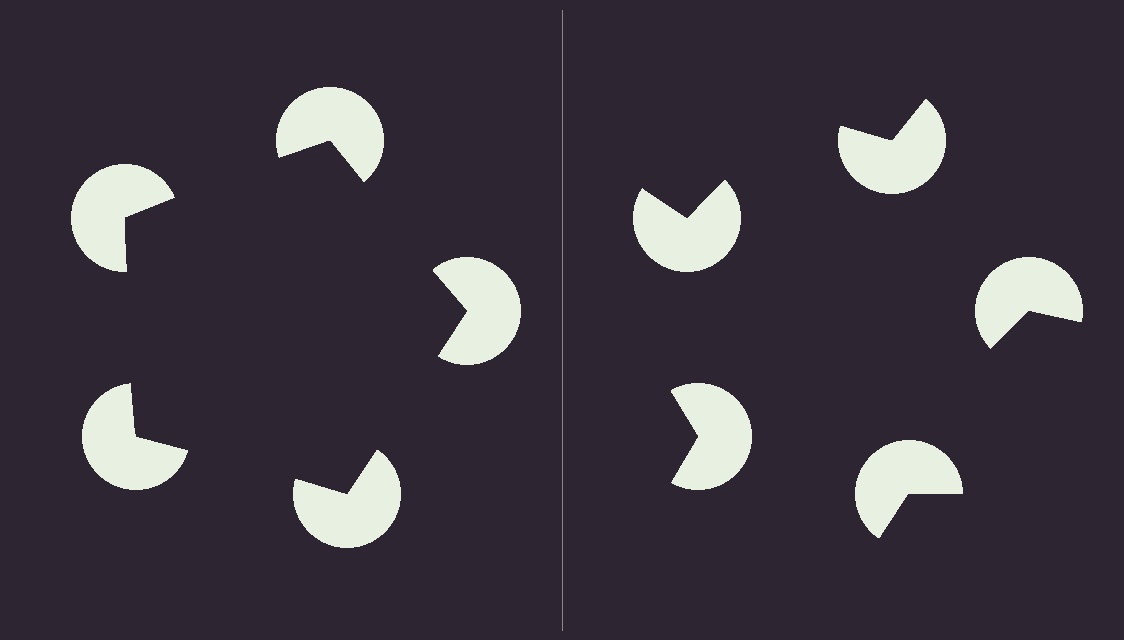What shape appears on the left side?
An illusory pentagon.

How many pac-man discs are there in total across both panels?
10 — 5 on each side.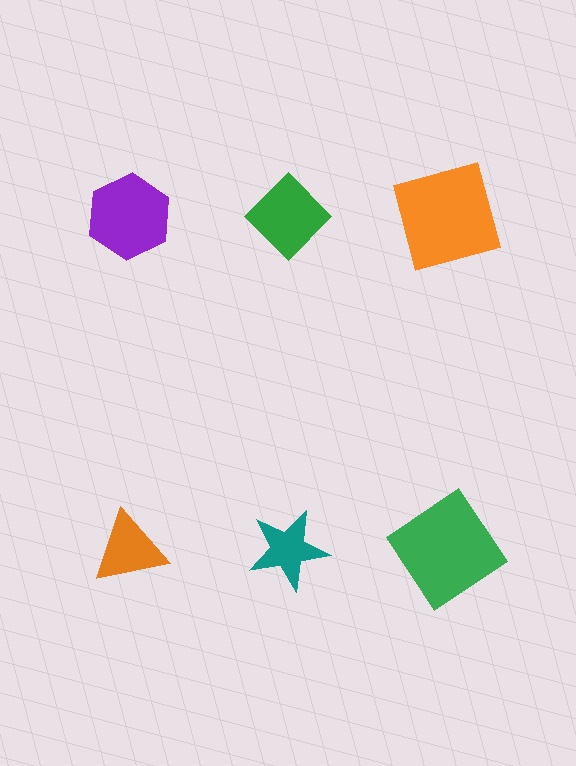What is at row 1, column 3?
An orange square.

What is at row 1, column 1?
A purple hexagon.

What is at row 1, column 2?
A green diamond.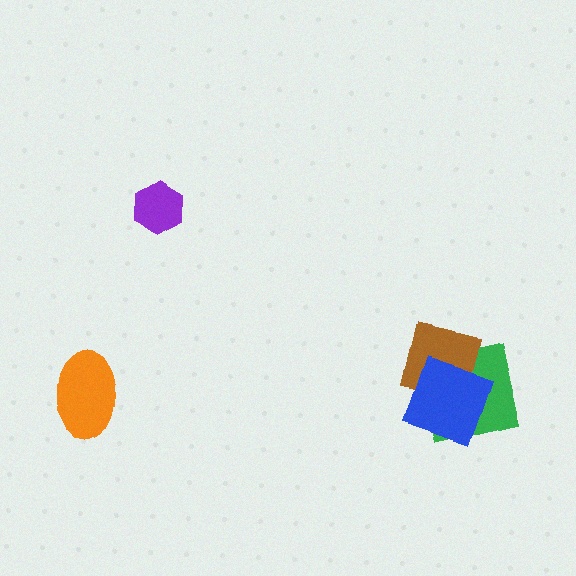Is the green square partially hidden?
Yes, it is partially covered by another shape.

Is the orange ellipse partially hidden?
No, no other shape covers it.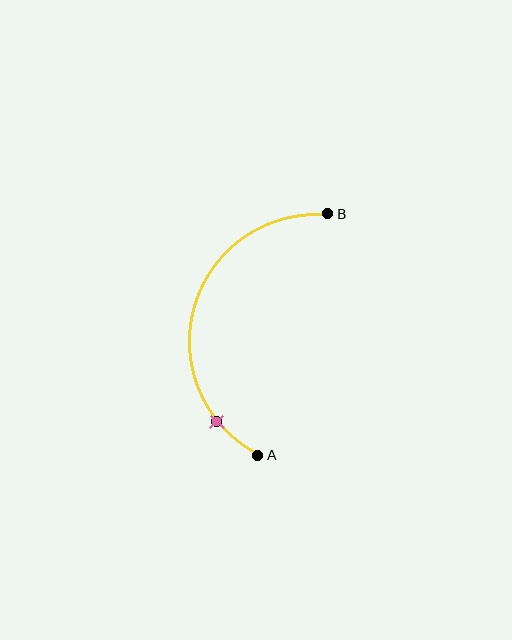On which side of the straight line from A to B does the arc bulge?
The arc bulges to the left of the straight line connecting A and B.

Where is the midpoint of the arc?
The arc midpoint is the point on the curve farthest from the straight line joining A and B. It sits to the left of that line.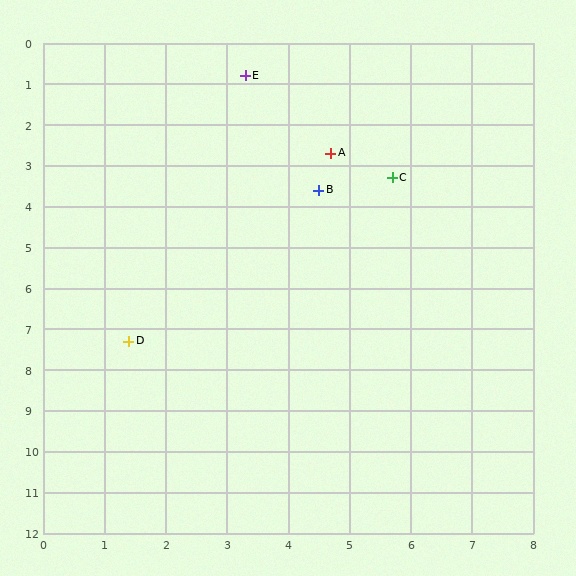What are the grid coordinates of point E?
Point E is at approximately (3.3, 0.8).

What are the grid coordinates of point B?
Point B is at approximately (4.5, 3.6).